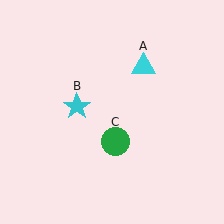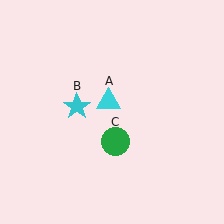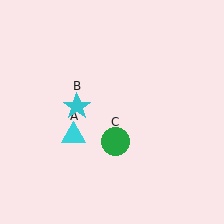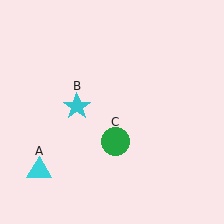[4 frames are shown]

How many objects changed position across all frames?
1 object changed position: cyan triangle (object A).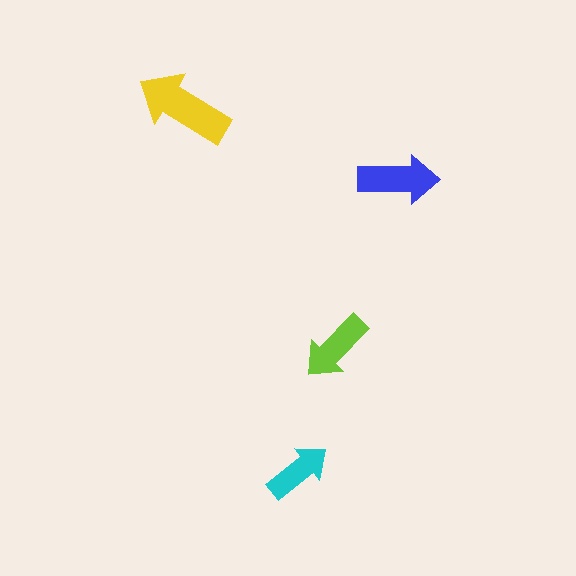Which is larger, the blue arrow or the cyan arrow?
The blue one.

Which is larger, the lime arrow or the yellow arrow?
The yellow one.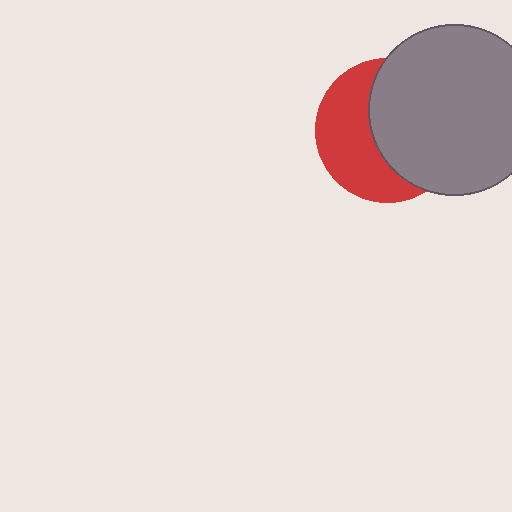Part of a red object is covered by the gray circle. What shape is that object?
It is a circle.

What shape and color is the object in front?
The object in front is a gray circle.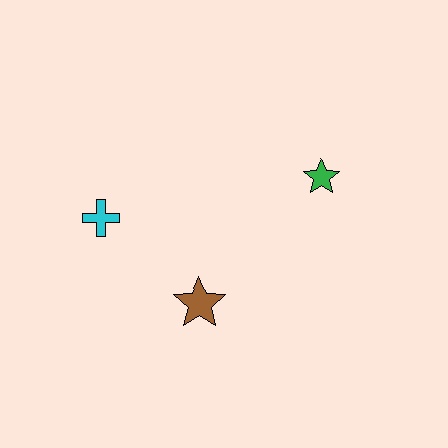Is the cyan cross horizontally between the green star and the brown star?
No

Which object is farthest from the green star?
The cyan cross is farthest from the green star.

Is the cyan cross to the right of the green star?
No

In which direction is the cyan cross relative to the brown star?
The cyan cross is to the left of the brown star.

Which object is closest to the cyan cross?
The brown star is closest to the cyan cross.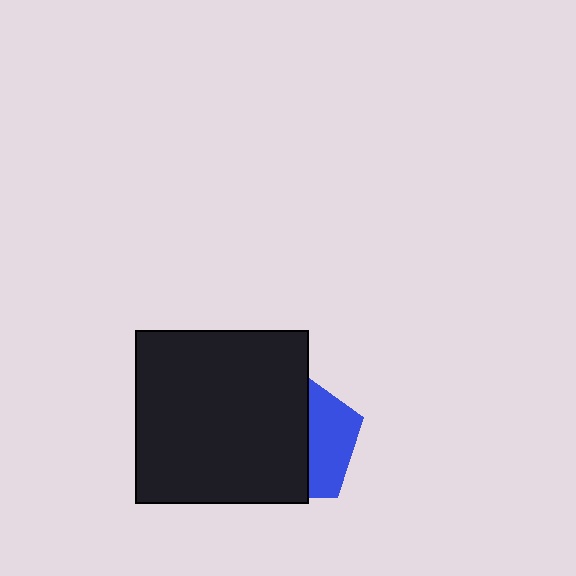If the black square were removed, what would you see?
You would see the complete blue pentagon.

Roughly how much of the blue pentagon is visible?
A small part of it is visible (roughly 36%).